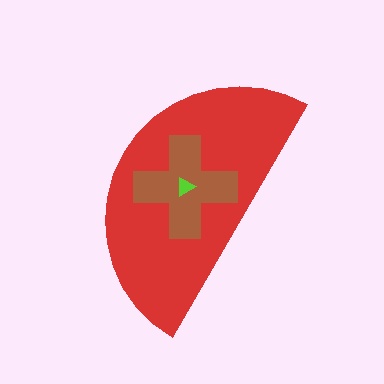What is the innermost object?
The lime triangle.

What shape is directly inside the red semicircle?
The brown cross.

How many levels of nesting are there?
3.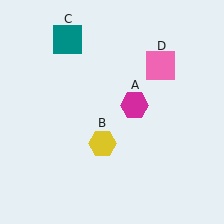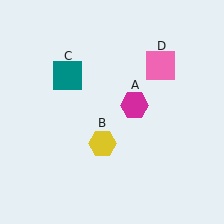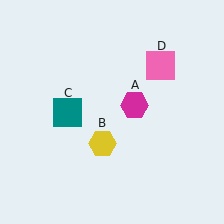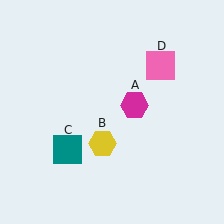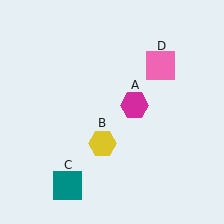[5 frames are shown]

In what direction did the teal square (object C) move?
The teal square (object C) moved down.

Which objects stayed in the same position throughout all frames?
Magenta hexagon (object A) and yellow hexagon (object B) and pink square (object D) remained stationary.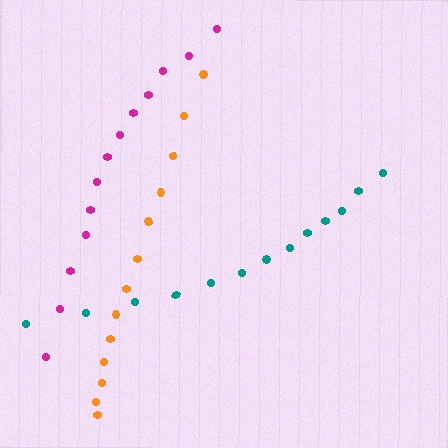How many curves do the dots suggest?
There are 3 distinct paths.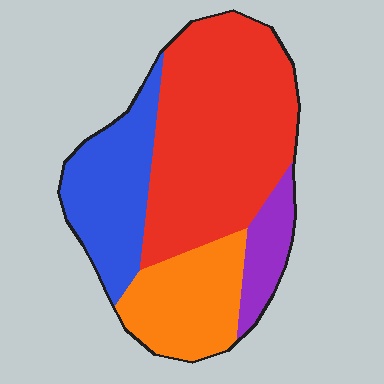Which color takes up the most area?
Red, at roughly 50%.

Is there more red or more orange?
Red.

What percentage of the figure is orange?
Orange takes up about one fifth (1/5) of the figure.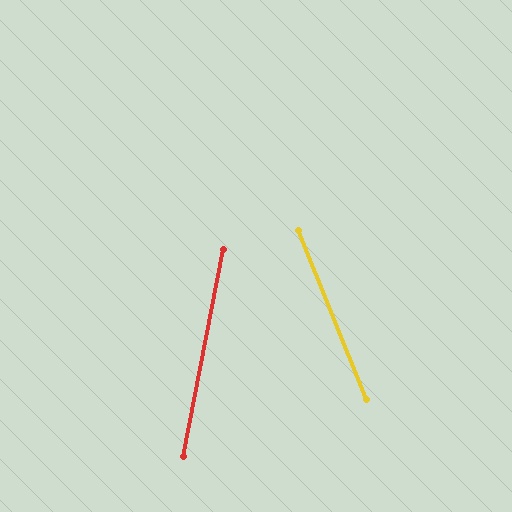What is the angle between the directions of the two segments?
Approximately 33 degrees.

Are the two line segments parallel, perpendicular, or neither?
Neither parallel nor perpendicular — they differ by about 33°.